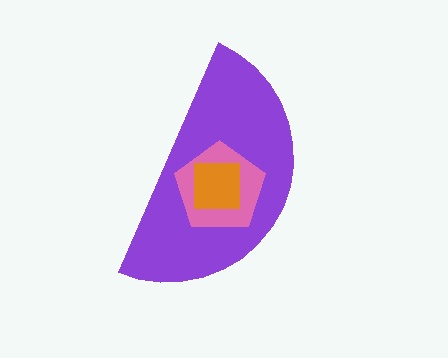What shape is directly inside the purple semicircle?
The pink pentagon.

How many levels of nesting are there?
3.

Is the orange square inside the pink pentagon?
Yes.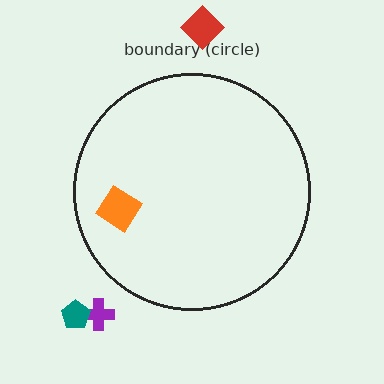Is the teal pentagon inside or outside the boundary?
Outside.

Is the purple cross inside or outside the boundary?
Outside.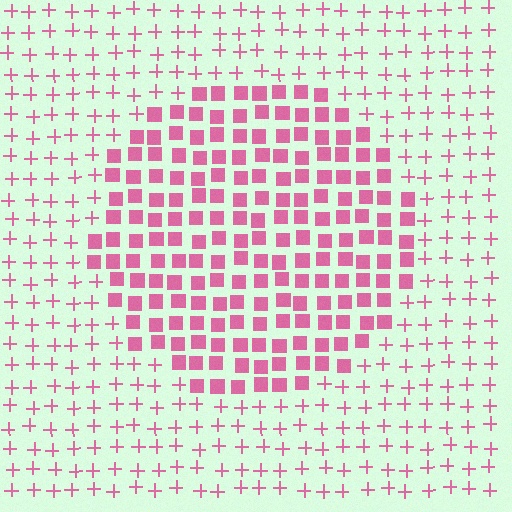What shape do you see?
I see a circle.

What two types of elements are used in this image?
The image uses squares inside the circle region and plus signs outside it.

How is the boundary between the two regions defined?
The boundary is defined by a change in element shape: squares inside vs. plus signs outside. All elements share the same color and spacing.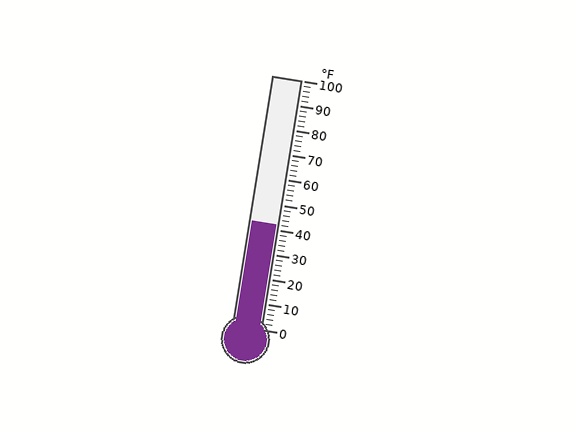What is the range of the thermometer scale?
The thermometer scale ranges from 0°F to 100°F.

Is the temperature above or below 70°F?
The temperature is below 70°F.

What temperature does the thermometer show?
The thermometer shows approximately 42°F.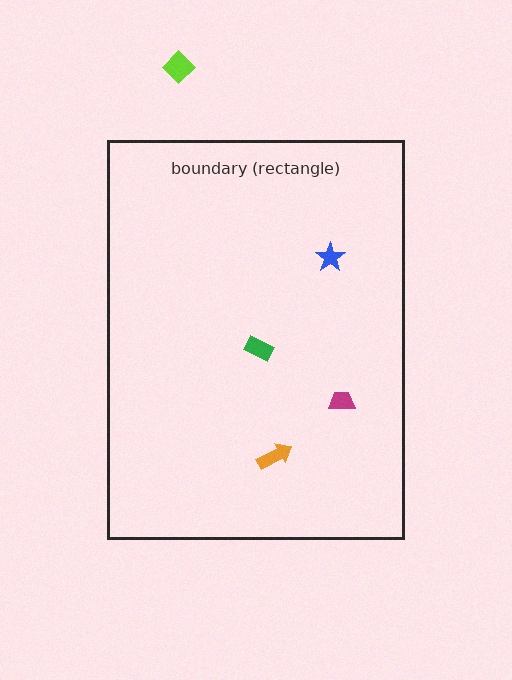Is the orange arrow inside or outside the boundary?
Inside.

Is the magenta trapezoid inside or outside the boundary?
Inside.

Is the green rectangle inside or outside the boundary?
Inside.